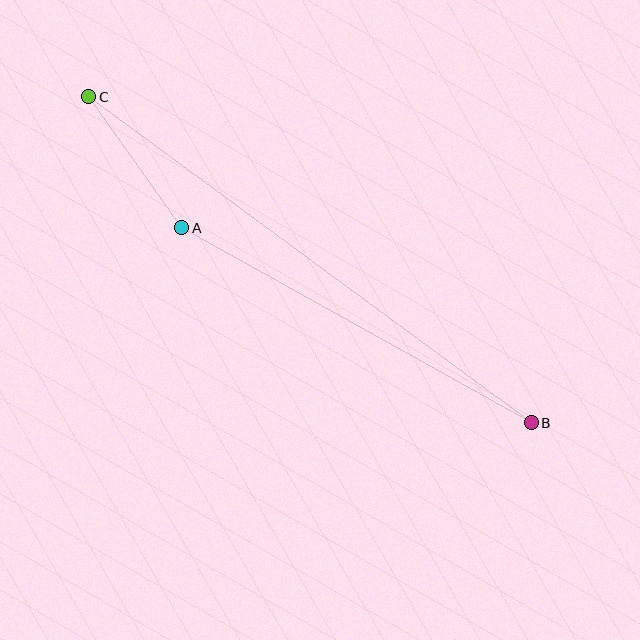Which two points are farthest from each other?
Points B and C are farthest from each other.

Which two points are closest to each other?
Points A and C are closest to each other.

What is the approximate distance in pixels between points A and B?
The distance between A and B is approximately 400 pixels.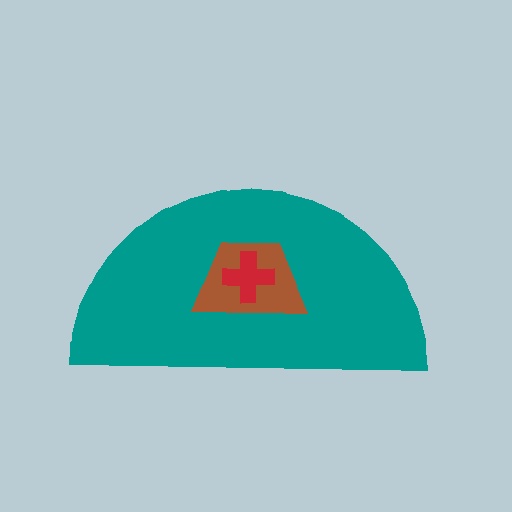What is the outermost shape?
The teal semicircle.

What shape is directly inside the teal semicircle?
The brown trapezoid.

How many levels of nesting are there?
3.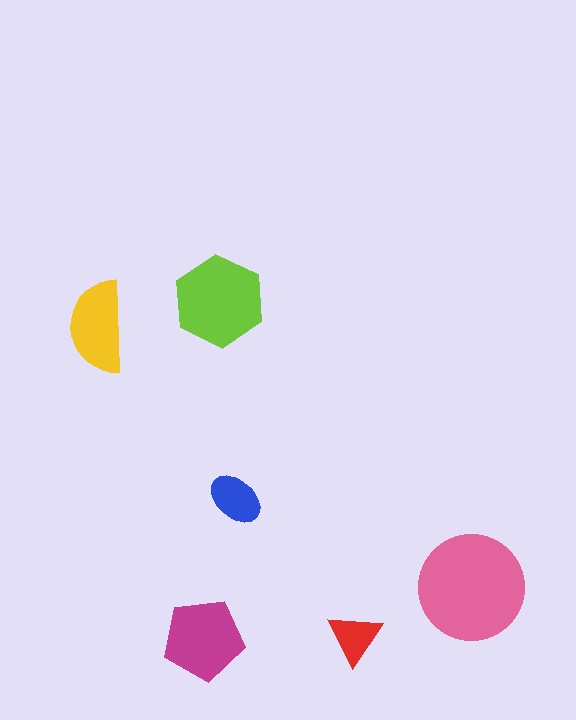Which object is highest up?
The lime hexagon is topmost.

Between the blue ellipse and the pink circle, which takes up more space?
The pink circle.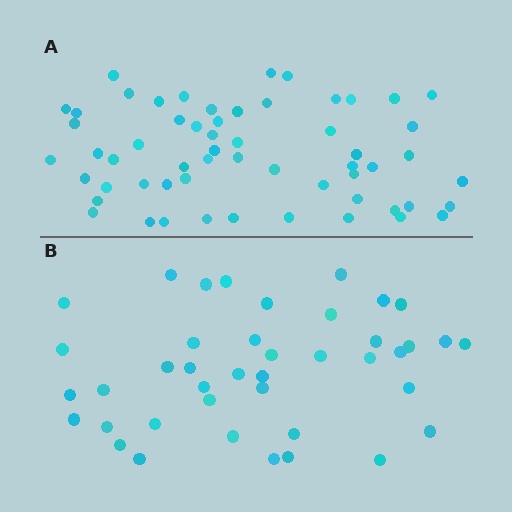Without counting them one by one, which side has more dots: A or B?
Region A (the top region) has more dots.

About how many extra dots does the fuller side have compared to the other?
Region A has approximately 15 more dots than region B.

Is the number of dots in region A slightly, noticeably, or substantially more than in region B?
Region A has noticeably more, but not dramatically so. The ratio is roughly 1.4 to 1.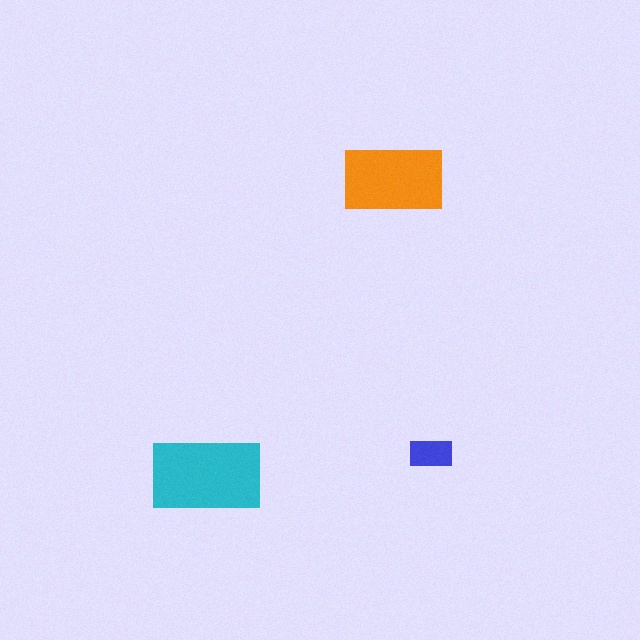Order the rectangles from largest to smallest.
the cyan one, the orange one, the blue one.